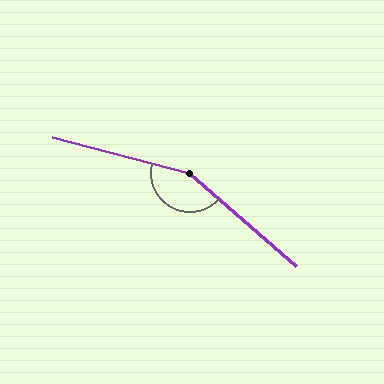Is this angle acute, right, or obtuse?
It is obtuse.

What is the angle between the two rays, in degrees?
Approximately 153 degrees.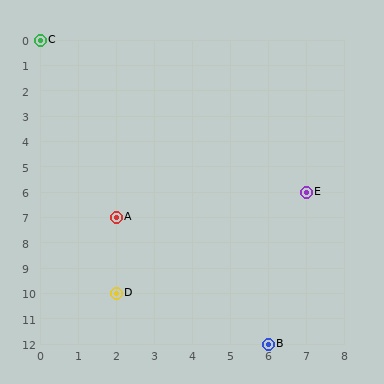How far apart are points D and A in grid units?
Points D and A are 3 rows apart.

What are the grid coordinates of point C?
Point C is at grid coordinates (0, 0).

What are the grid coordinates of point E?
Point E is at grid coordinates (7, 6).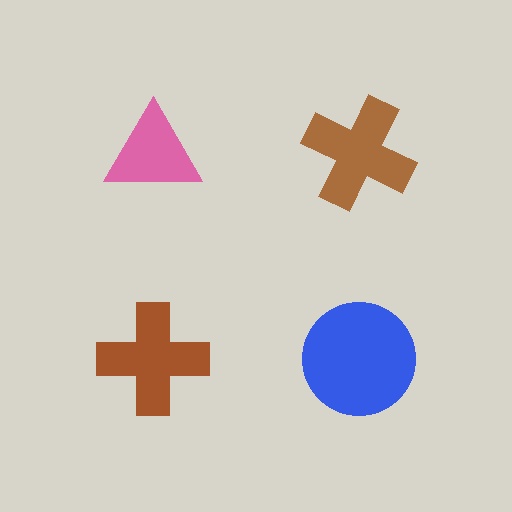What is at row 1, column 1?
A pink triangle.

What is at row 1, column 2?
A brown cross.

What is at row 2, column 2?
A blue circle.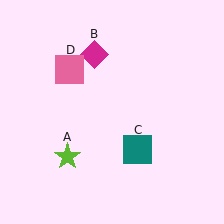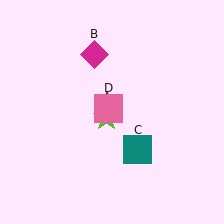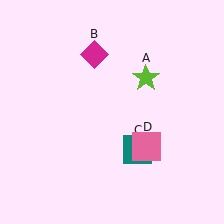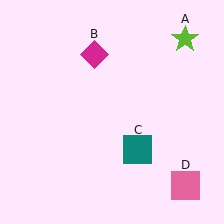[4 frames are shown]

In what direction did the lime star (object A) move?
The lime star (object A) moved up and to the right.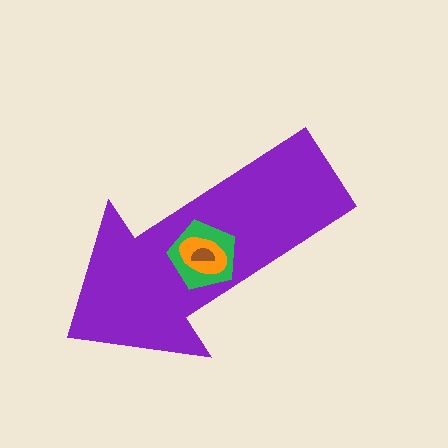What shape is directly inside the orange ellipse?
The brown semicircle.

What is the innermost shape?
The brown semicircle.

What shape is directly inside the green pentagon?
The orange ellipse.